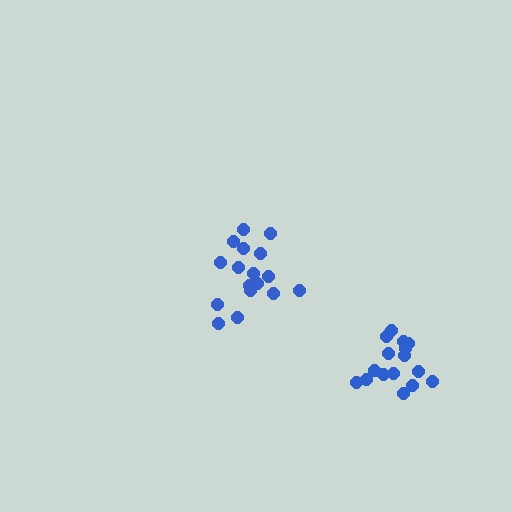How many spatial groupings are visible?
There are 2 spatial groupings.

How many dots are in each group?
Group 1: 16 dots, Group 2: 17 dots (33 total).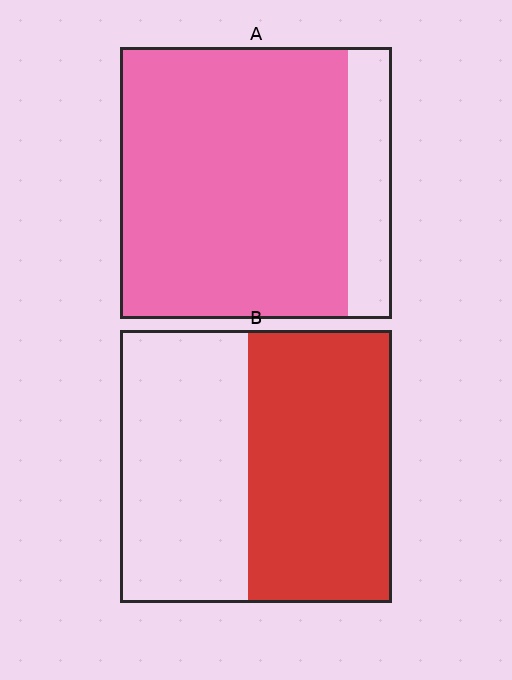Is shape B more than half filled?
Roughly half.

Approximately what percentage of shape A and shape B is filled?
A is approximately 85% and B is approximately 55%.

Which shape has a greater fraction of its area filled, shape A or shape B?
Shape A.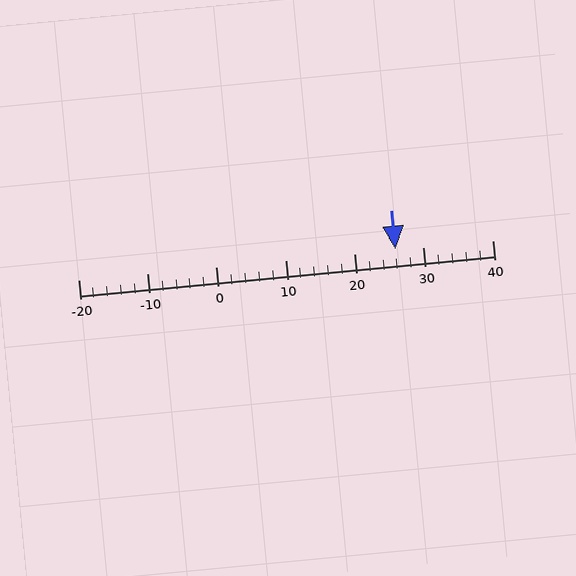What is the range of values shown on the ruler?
The ruler shows values from -20 to 40.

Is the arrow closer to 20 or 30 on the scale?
The arrow is closer to 30.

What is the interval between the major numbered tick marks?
The major tick marks are spaced 10 units apart.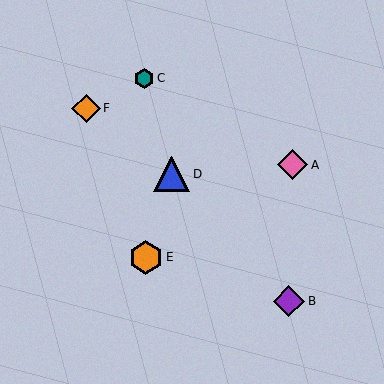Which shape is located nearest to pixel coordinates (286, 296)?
The purple diamond (labeled B) at (289, 301) is nearest to that location.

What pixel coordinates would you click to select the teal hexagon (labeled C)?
Click at (144, 78) to select the teal hexagon C.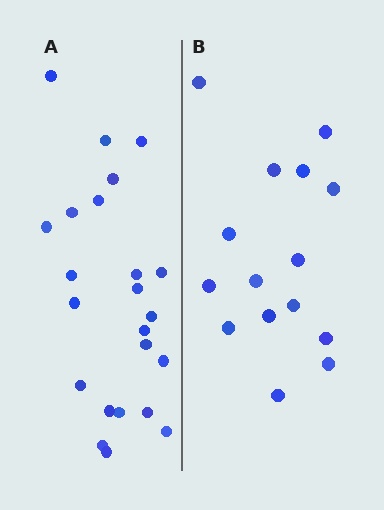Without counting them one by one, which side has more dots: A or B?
Region A (the left region) has more dots.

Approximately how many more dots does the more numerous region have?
Region A has roughly 8 or so more dots than region B.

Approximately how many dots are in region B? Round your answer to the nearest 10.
About 20 dots. (The exact count is 15, which rounds to 20.)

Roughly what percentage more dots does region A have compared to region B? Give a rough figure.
About 55% more.